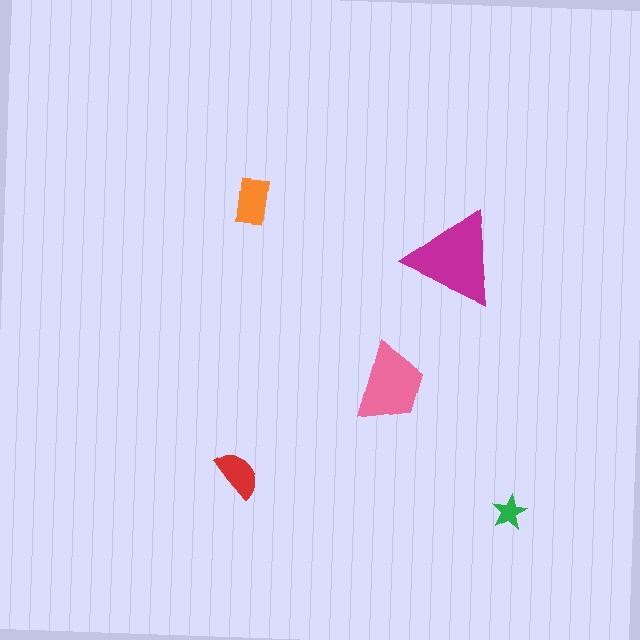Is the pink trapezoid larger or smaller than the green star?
Larger.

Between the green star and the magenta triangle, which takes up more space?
The magenta triangle.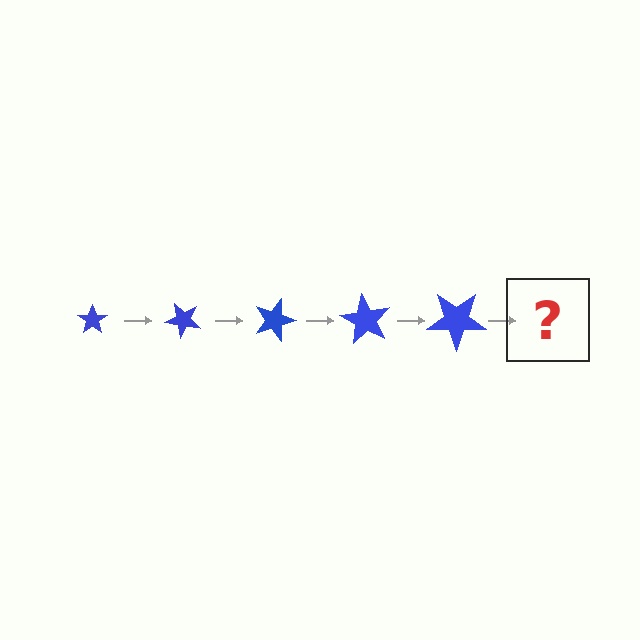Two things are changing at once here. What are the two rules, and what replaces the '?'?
The two rules are that the star grows larger each step and it rotates 45 degrees each step. The '?' should be a star, larger than the previous one and rotated 225 degrees from the start.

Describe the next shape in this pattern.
It should be a star, larger than the previous one and rotated 225 degrees from the start.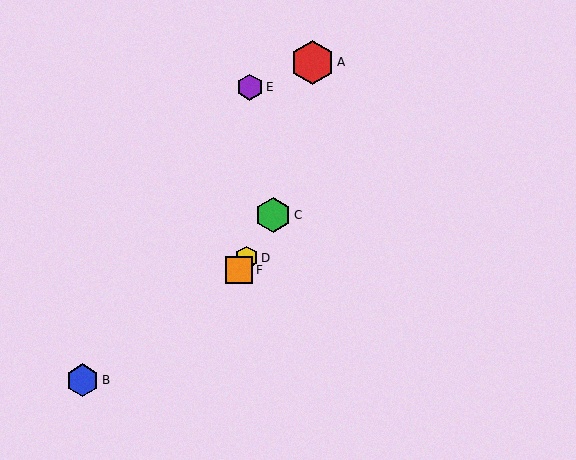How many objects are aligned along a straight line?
3 objects (C, D, F) are aligned along a straight line.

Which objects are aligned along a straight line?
Objects C, D, F are aligned along a straight line.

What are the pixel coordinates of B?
Object B is at (82, 380).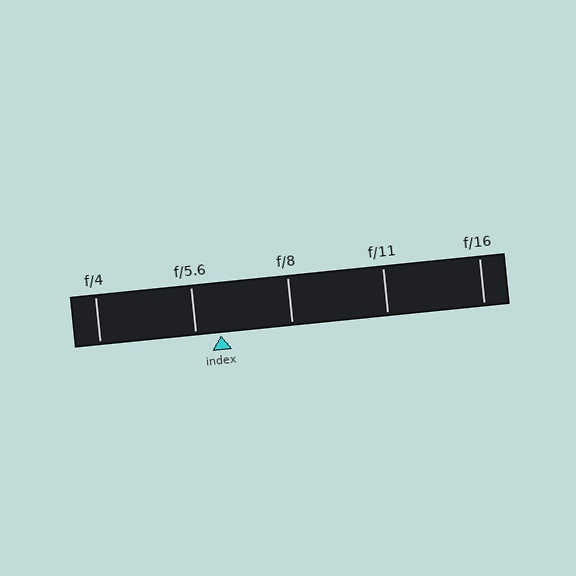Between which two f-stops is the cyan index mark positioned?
The index mark is between f/5.6 and f/8.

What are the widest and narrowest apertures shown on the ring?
The widest aperture shown is f/4 and the narrowest is f/16.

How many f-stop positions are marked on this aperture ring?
There are 5 f-stop positions marked.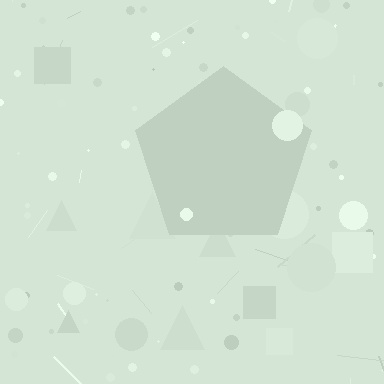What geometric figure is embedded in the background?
A pentagon is embedded in the background.